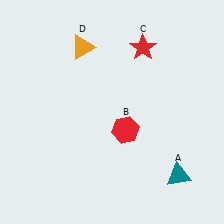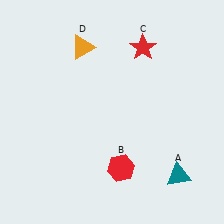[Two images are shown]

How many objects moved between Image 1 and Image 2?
1 object moved between the two images.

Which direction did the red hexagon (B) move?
The red hexagon (B) moved down.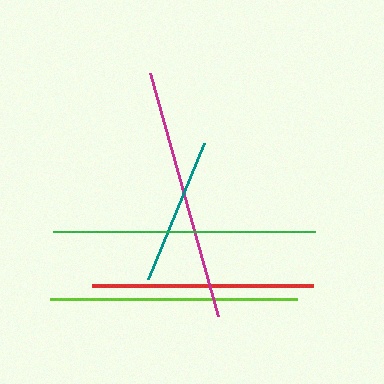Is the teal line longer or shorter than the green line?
The green line is longer than the teal line.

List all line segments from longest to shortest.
From longest to shortest: green, magenta, lime, red, teal.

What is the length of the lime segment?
The lime segment is approximately 247 pixels long.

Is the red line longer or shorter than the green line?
The green line is longer than the red line.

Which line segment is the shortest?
The teal line is the shortest at approximately 148 pixels.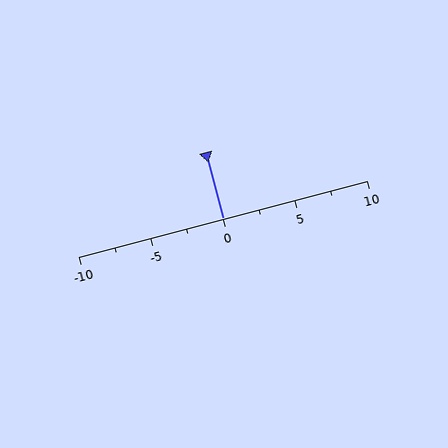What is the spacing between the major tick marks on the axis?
The major ticks are spaced 5 apart.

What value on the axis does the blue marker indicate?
The marker indicates approximately 0.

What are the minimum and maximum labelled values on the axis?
The axis runs from -10 to 10.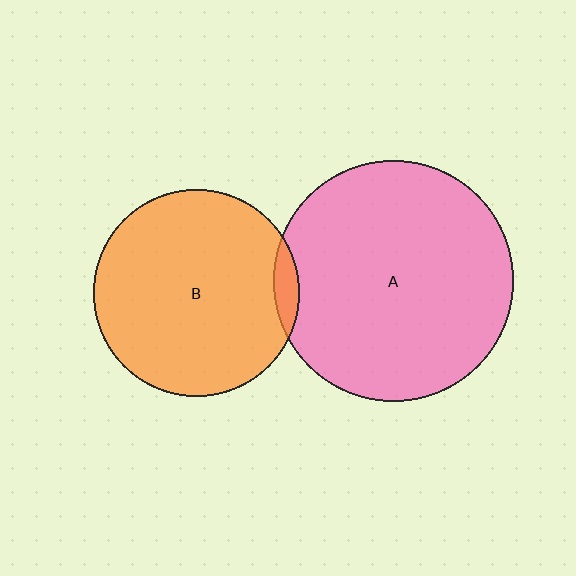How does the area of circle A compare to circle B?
Approximately 1.4 times.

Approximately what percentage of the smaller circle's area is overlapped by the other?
Approximately 5%.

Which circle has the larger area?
Circle A (pink).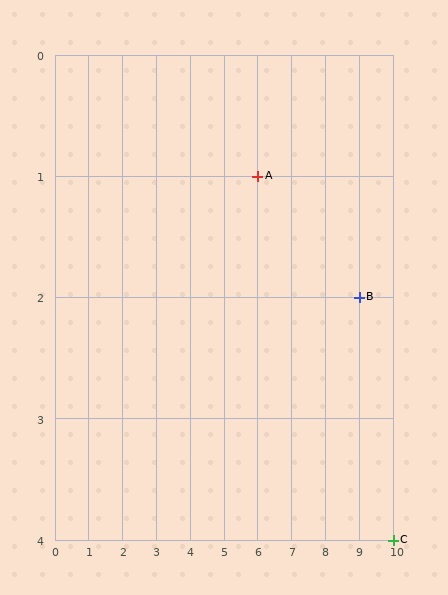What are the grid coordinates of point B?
Point B is at grid coordinates (9, 2).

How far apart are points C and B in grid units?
Points C and B are 1 column and 2 rows apart (about 2.2 grid units diagonally).